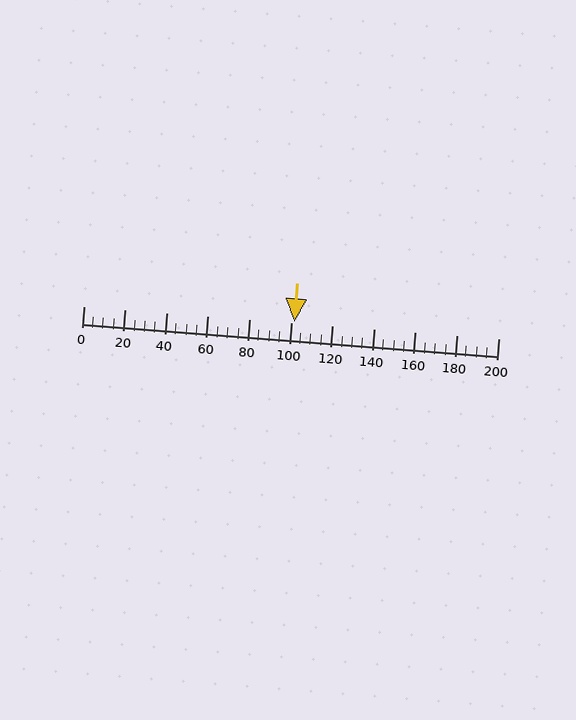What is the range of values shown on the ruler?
The ruler shows values from 0 to 200.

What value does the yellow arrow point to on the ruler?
The yellow arrow points to approximately 102.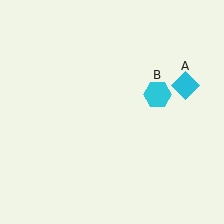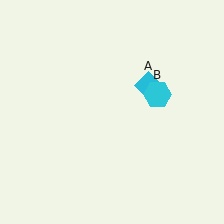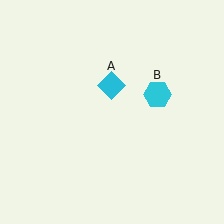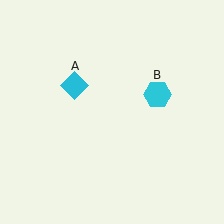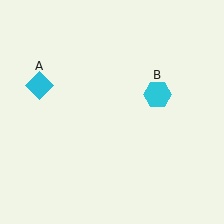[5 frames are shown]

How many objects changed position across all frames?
1 object changed position: cyan diamond (object A).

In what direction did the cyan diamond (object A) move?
The cyan diamond (object A) moved left.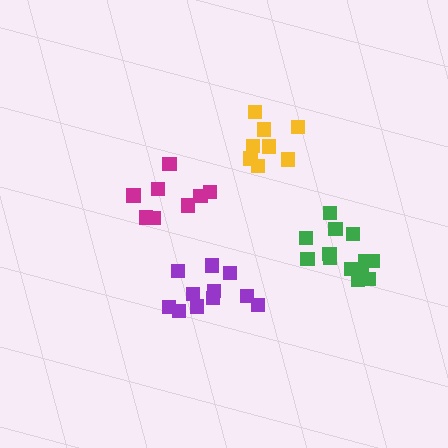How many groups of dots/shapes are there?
There are 4 groups.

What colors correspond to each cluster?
The clusters are colored: green, purple, magenta, yellow.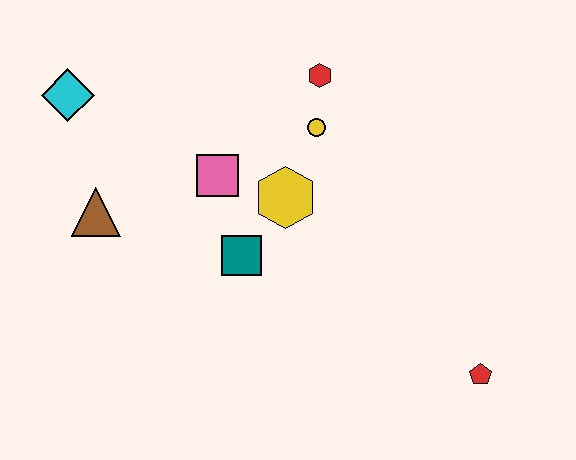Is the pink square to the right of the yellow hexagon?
No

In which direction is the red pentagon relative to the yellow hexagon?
The red pentagon is to the right of the yellow hexagon.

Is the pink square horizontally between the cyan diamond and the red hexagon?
Yes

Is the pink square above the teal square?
Yes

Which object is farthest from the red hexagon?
The red pentagon is farthest from the red hexagon.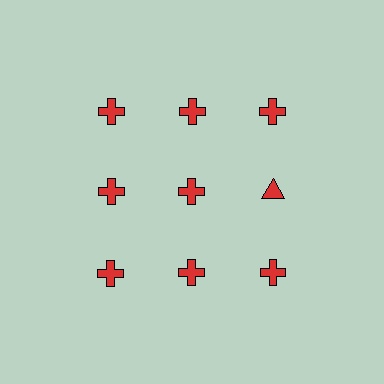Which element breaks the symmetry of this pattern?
The red triangle in the second row, center column breaks the symmetry. All other shapes are red crosses.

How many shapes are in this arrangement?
There are 9 shapes arranged in a grid pattern.